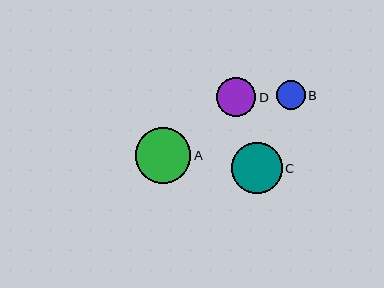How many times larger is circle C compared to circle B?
Circle C is approximately 1.8 times the size of circle B.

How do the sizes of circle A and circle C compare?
Circle A and circle C are approximately the same size.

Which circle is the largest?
Circle A is the largest with a size of approximately 56 pixels.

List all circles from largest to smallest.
From largest to smallest: A, C, D, B.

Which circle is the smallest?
Circle B is the smallest with a size of approximately 29 pixels.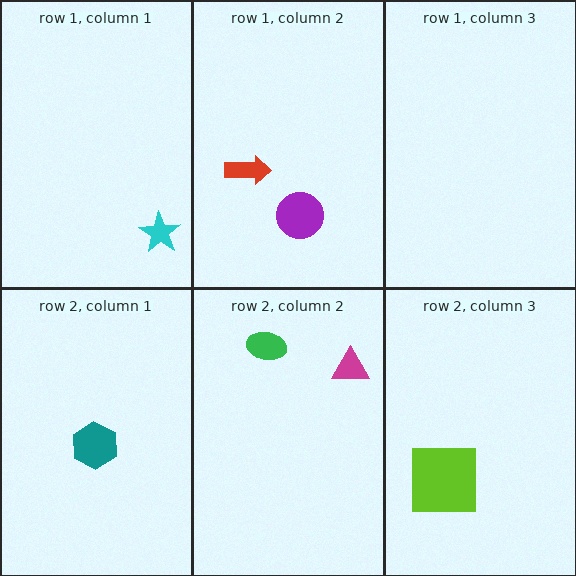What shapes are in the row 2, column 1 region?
The teal hexagon.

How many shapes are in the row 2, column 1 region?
1.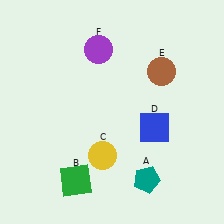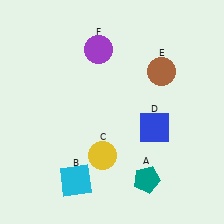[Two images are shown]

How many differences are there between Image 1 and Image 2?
There is 1 difference between the two images.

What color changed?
The square (B) changed from green in Image 1 to cyan in Image 2.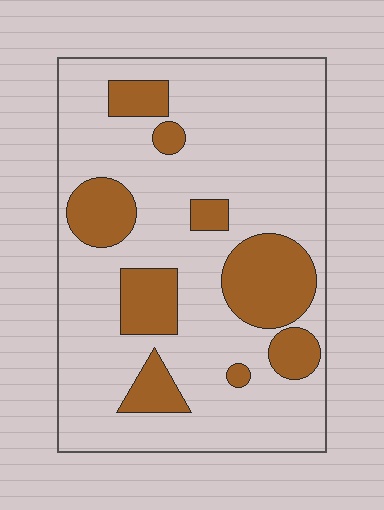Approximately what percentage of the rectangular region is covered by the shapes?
Approximately 25%.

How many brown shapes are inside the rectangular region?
9.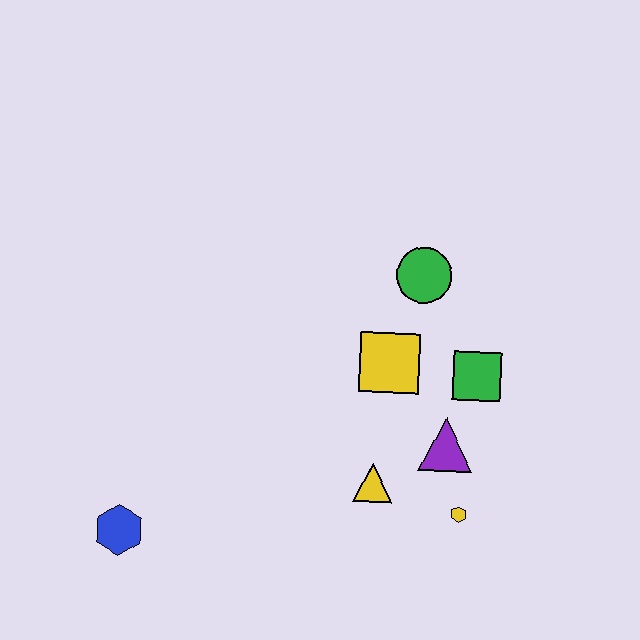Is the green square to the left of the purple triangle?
No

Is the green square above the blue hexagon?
Yes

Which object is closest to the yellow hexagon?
The purple triangle is closest to the yellow hexagon.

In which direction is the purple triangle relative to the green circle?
The purple triangle is below the green circle.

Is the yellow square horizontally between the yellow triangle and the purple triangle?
Yes